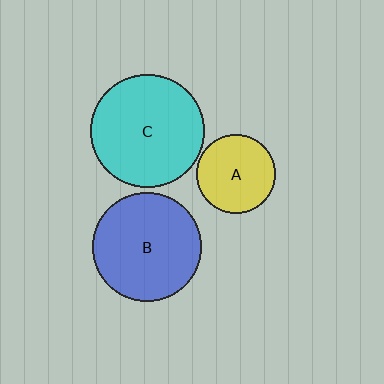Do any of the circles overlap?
No, none of the circles overlap.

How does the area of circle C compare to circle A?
Approximately 2.1 times.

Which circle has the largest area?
Circle C (cyan).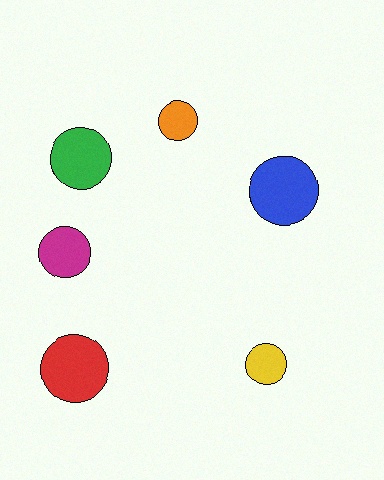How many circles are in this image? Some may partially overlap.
There are 6 circles.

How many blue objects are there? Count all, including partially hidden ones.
There is 1 blue object.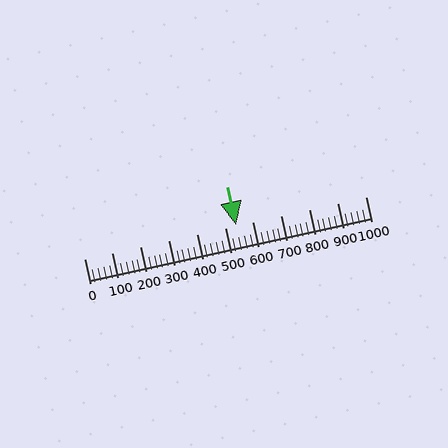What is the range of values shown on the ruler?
The ruler shows values from 0 to 1000.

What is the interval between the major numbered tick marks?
The major tick marks are spaced 100 units apart.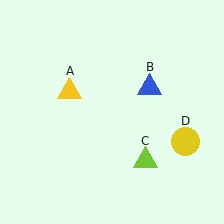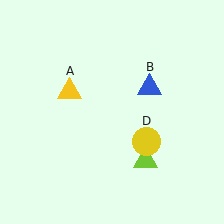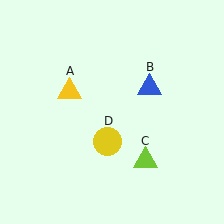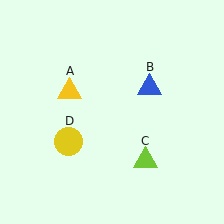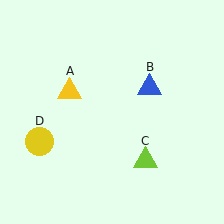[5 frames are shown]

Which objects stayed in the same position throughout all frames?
Yellow triangle (object A) and blue triangle (object B) and lime triangle (object C) remained stationary.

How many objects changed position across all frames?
1 object changed position: yellow circle (object D).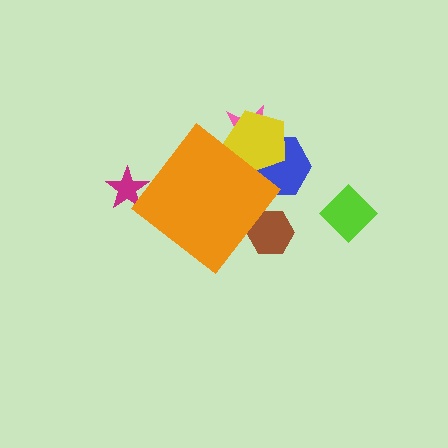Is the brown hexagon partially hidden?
Yes, the brown hexagon is partially hidden behind the orange diamond.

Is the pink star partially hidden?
Yes, the pink star is partially hidden behind the orange diamond.